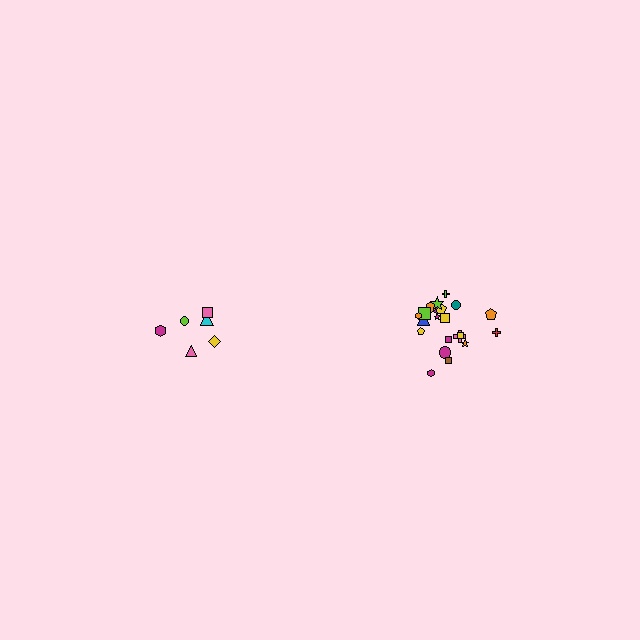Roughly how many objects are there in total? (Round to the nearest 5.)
Roughly 30 objects in total.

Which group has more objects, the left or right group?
The right group.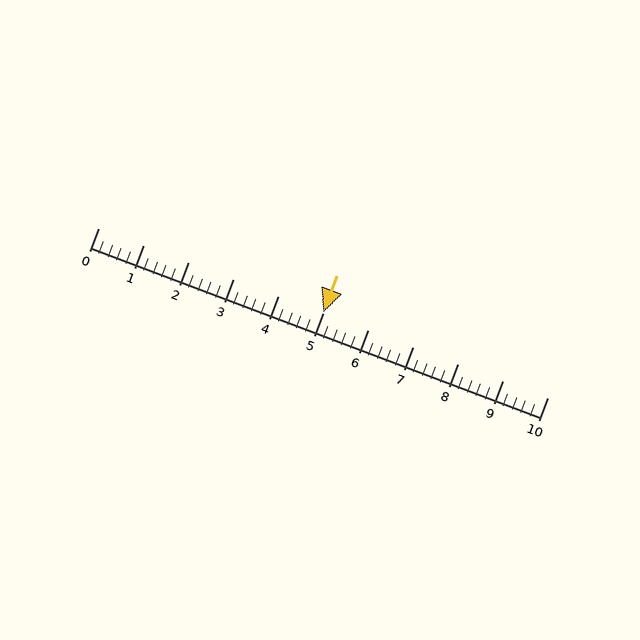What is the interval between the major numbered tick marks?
The major tick marks are spaced 1 units apart.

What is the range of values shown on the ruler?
The ruler shows values from 0 to 10.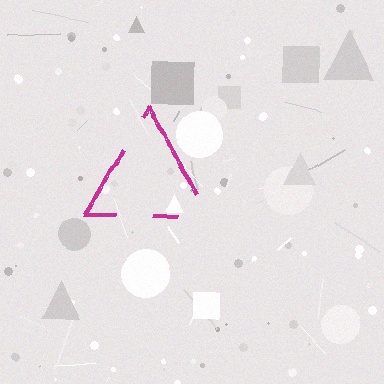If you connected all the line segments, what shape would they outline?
They would outline a triangle.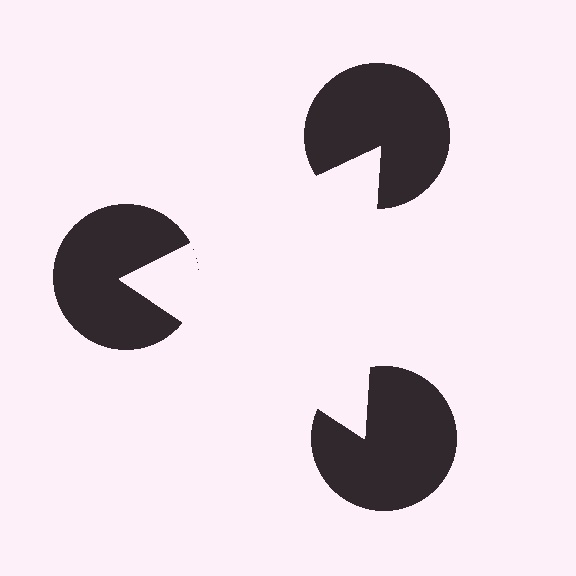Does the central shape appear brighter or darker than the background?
It typically appears slightly brighter than the background, even though no actual brightness change is drawn.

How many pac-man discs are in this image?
There are 3 — one at each vertex of the illusory triangle.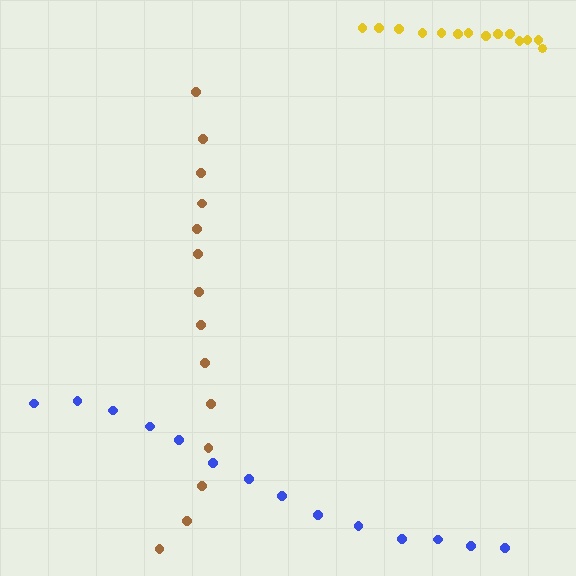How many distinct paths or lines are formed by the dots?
There are 3 distinct paths.